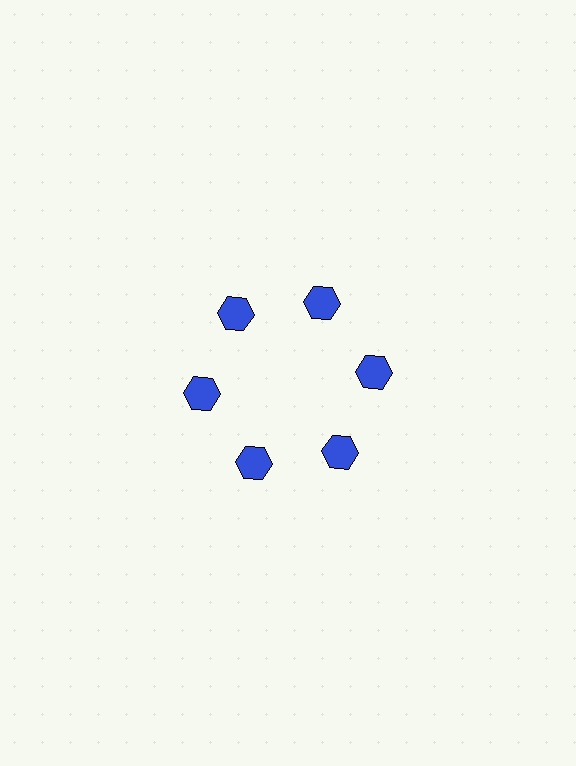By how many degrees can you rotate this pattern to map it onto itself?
The pattern maps onto itself every 60 degrees of rotation.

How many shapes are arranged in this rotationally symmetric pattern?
There are 6 shapes, arranged in 6 groups of 1.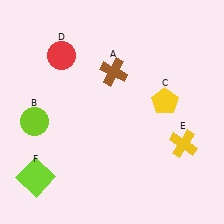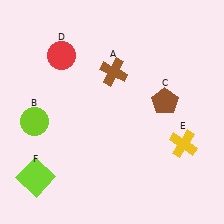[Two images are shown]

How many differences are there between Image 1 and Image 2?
There is 1 difference between the two images.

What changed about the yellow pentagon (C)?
In Image 1, C is yellow. In Image 2, it changed to brown.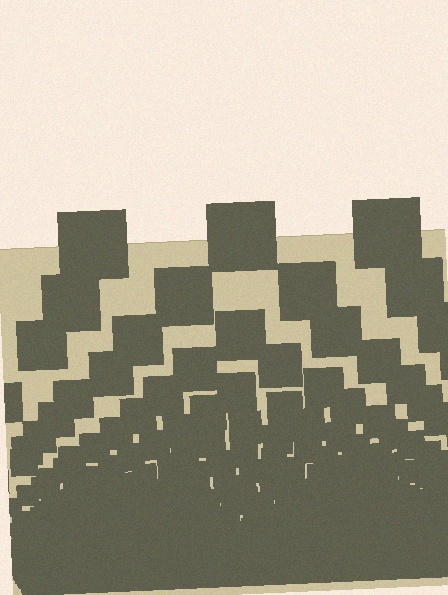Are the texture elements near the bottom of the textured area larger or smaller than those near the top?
Smaller. The gradient is inverted — elements near the bottom are smaller and denser.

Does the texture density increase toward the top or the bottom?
Density increases toward the bottom.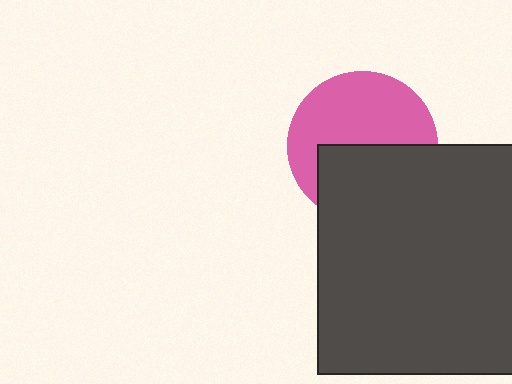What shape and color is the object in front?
The object in front is a dark gray square.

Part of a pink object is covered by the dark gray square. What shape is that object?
It is a circle.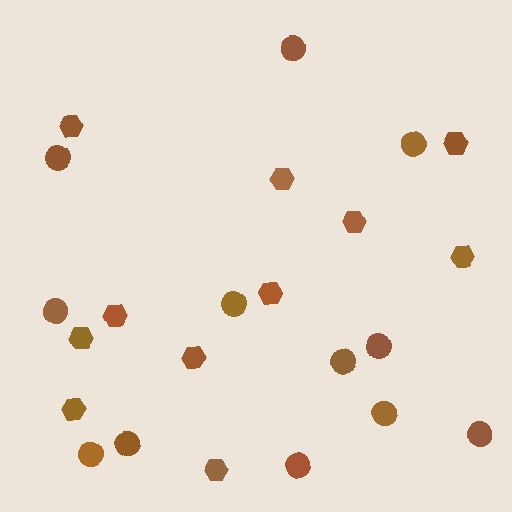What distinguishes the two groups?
There are 2 groups: one group of hexagons (11) and one group of circles (12).